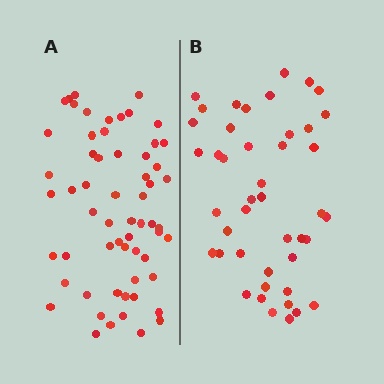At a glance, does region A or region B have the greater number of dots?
Region A (the left region) has more dots.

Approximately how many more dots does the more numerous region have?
Region A has approximately 15 more dots than region B.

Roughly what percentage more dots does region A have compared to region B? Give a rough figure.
About 35% more.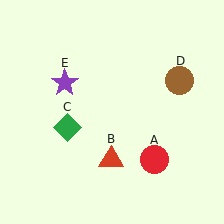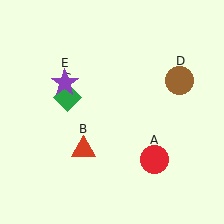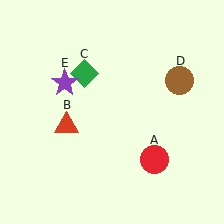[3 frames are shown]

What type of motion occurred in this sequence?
The red triangle (object B), green diamond (object C) rotated clockwise around the center of the scene.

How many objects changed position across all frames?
2 objects changed position: red triangle (object B), green diamond (object C).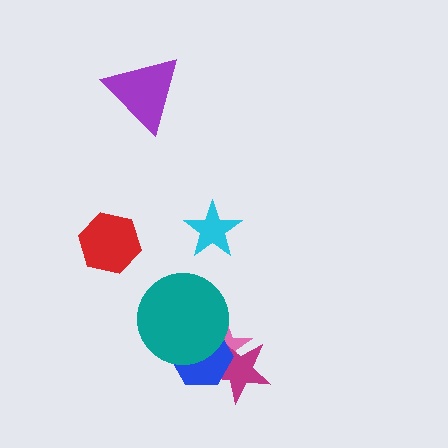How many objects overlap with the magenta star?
2 objects overlap with the magenta star.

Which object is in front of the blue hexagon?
The teal circle is in front of the blue hexagon.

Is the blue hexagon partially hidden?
Yes, it is partially covered by another shape.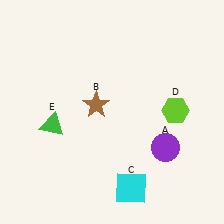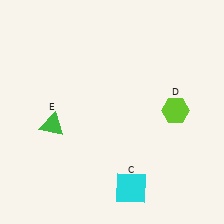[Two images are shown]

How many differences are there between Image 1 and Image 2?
There are 2 differences between the two images.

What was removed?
The brown star (B), the purple circle (A) were removed in Image 2.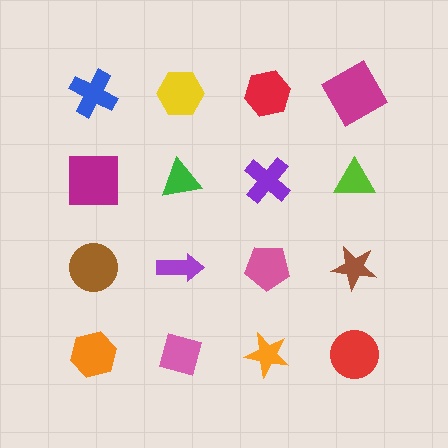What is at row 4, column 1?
An orange hexagon.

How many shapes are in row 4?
4 shapes.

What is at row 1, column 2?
A yellow hexagon.